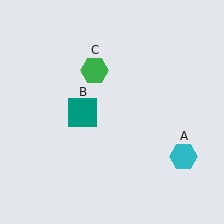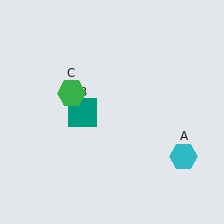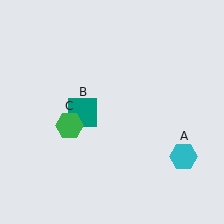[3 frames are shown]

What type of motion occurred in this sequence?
The green hexagon (object C) rotated counterclockwise around the center of the scene.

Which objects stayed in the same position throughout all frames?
Cyan hexagon (object A) and teal square (object B) remained stationary.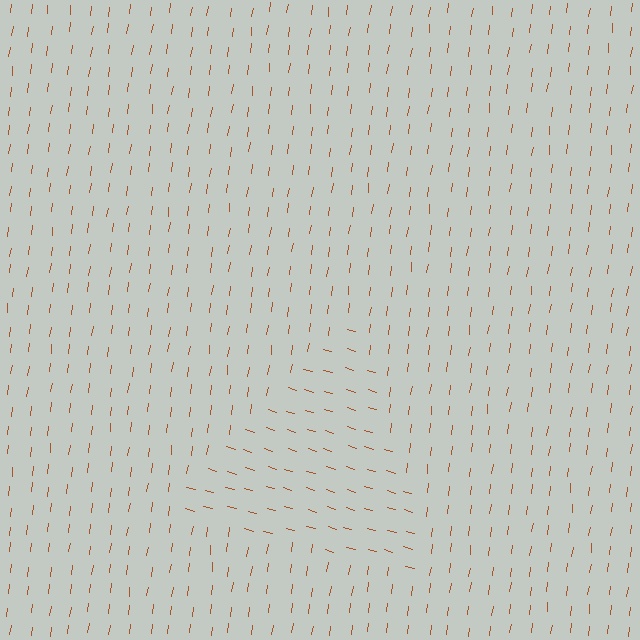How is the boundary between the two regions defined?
The boundary is defined purely by a change in line orientation (approximately 81 degrees difference). All lines are the same color and thickness.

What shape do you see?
I see a triangle.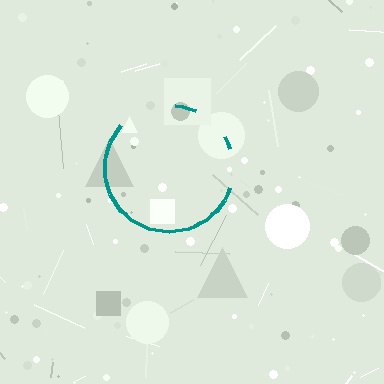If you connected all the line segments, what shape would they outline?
They would outline a circle.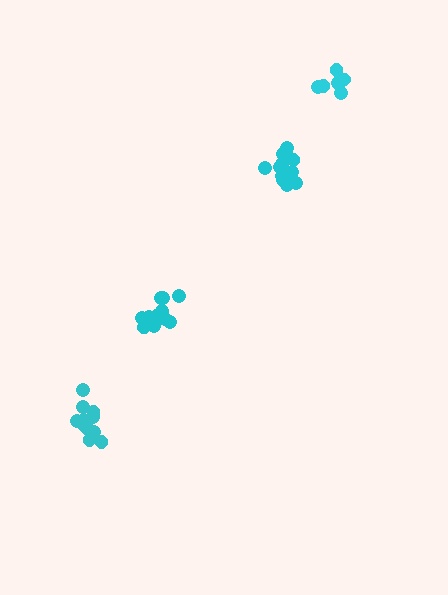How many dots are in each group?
Group 1: 12 dots, Group 2: 11 dots, Group 3: 12 dots, Group 4: 7 dots (42 total).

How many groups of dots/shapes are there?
There are 4 groups.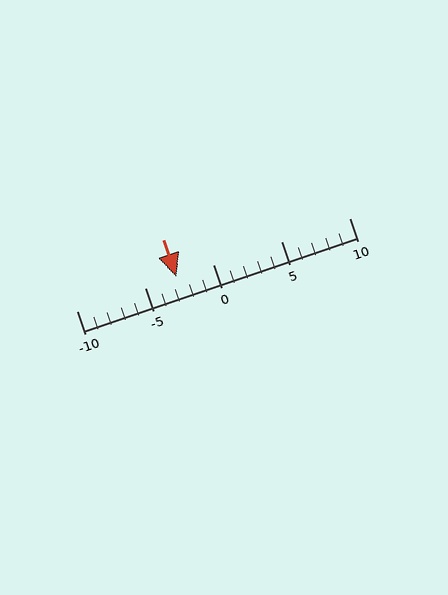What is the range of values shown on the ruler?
The ruler shows values from -10 to 10.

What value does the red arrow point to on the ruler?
The red arrow points to approximately -3.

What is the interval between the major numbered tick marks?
The major tick marks are spaced 5 units apart.